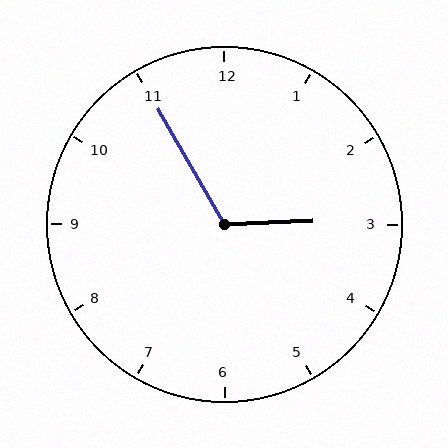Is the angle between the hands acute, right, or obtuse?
It is obtuse.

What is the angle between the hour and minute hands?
Approximately 118 degrees.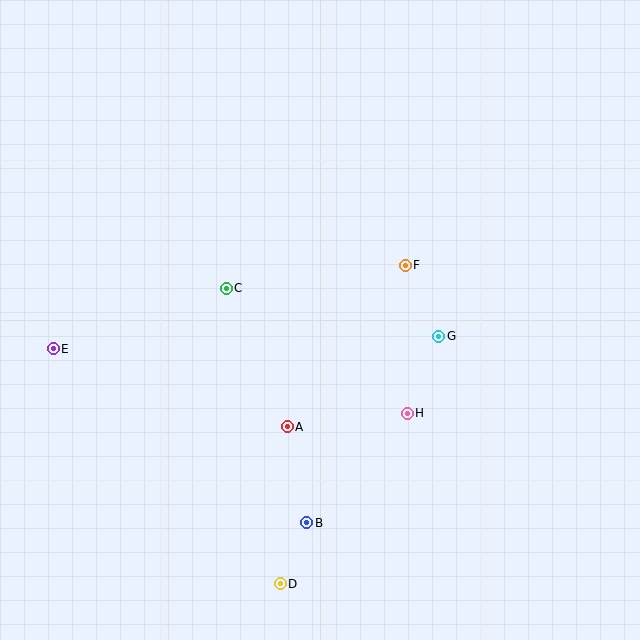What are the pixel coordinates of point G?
Point G is at (439, 336).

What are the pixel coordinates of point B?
Point B is at (307, 523).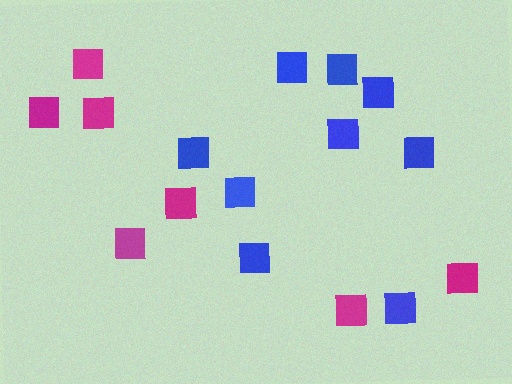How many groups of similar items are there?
There are 2 groups: one group of blue squares (9) and one group of magenta squares (7).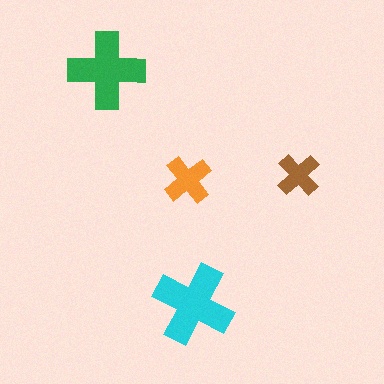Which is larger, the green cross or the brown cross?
The green one.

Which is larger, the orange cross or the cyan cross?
The cyan one.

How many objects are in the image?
There are 4 objects in the image.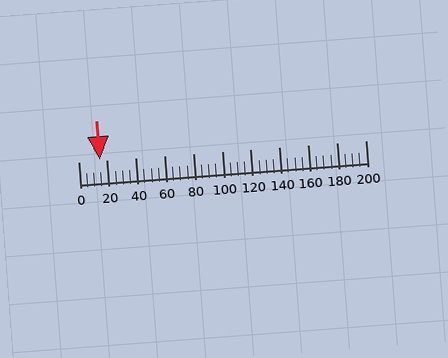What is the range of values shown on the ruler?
The ruler shows values from 0 to 200.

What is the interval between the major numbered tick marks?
The major tick marks are spaced 20 units apart.